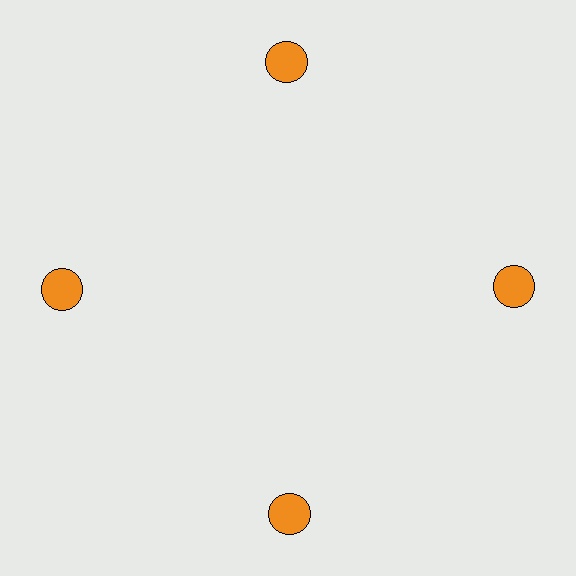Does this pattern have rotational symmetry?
Yes, this pattern has 4-fold rotational symmetry. It looks the same after rotating 90 degrees around the center.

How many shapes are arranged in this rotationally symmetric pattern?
There are 4 shapes, arranged in 4 groups of 1.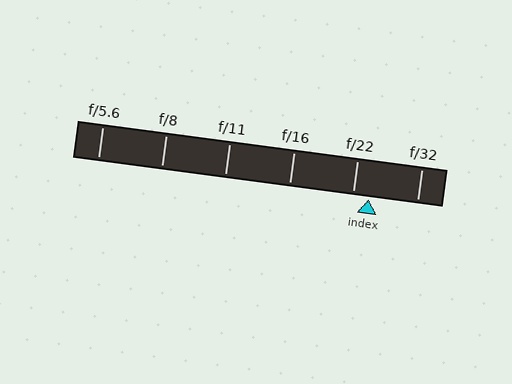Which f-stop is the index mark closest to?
The index mark is closest to f/22.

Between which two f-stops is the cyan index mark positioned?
The index mark is between f/22 and f/32.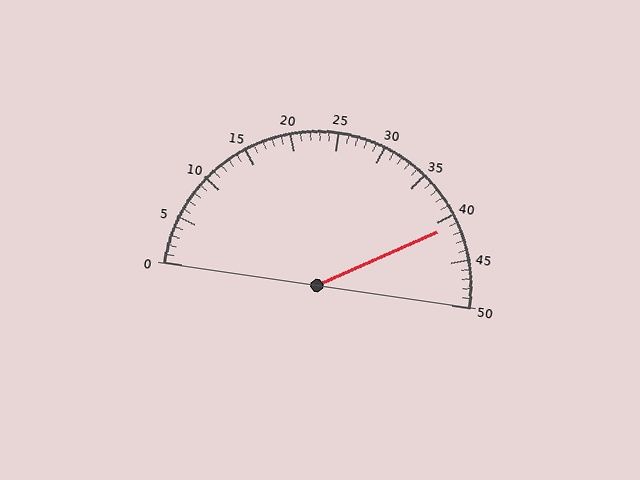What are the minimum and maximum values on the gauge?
The gauge ranges from 0 to 50.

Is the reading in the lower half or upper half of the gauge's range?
The reading is in the upper half of the range (0 to 50).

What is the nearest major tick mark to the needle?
The nearest major tick mark is 40.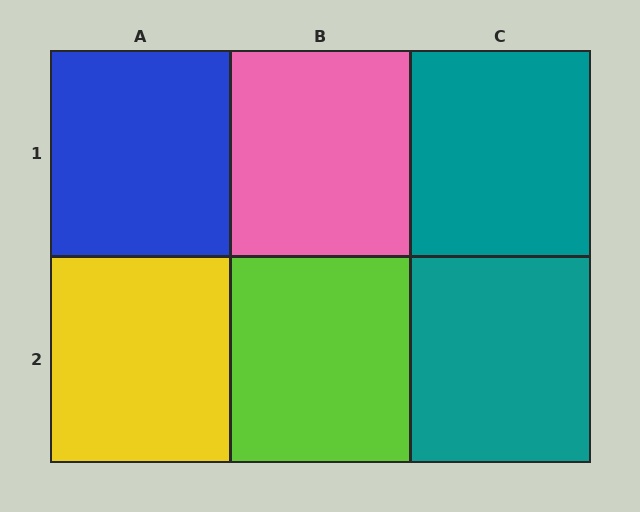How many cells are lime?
1 cell is lime.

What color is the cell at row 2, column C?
Teal.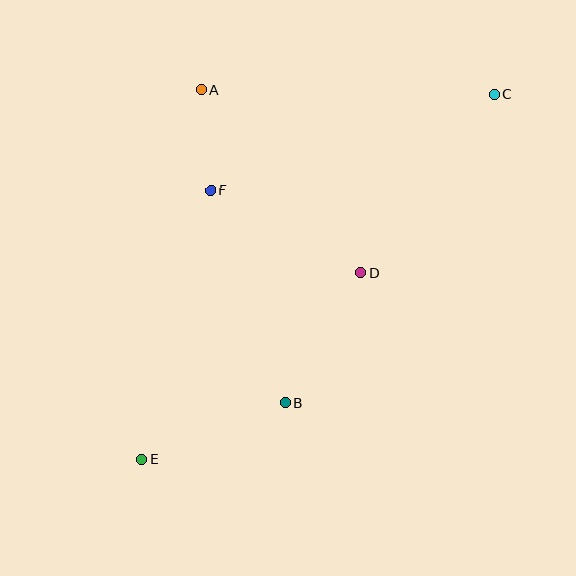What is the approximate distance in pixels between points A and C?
The distance between A and C is approximately 293 pixels.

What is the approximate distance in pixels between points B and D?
The distance between B and D is approximately 150 pixels.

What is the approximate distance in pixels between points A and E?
The distance between A and E is approximately 374 pixels.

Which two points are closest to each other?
Points A and F are closest to each other.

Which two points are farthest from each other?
Points C and E are farthest from each other.